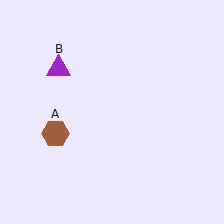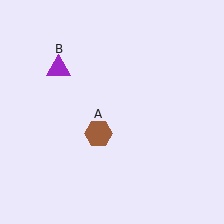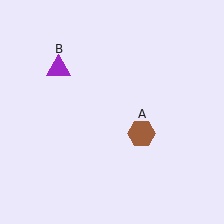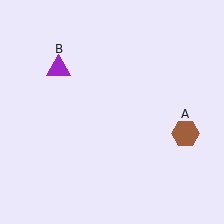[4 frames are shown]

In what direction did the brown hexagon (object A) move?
The brown hexagon (object A) moved right.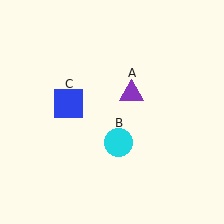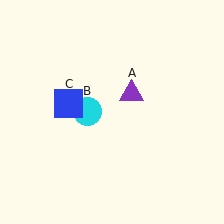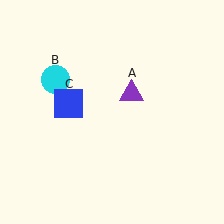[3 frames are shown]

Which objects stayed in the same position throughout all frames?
Purple triangle (object A) and blue square (object C) remained stationary.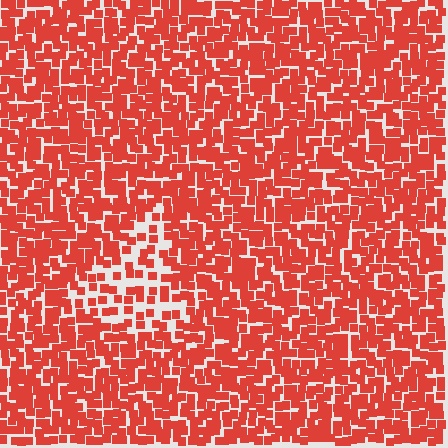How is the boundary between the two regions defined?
The boundary is defined by a change in element density (approximately 2.1x ratio). All elements are the same color, size, and shape.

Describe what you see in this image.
The image contains small red elements arranged at two different densities. A triangle-shaped region is visible where the elements are less densely packed than the surrounding area.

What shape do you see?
I see a triangle.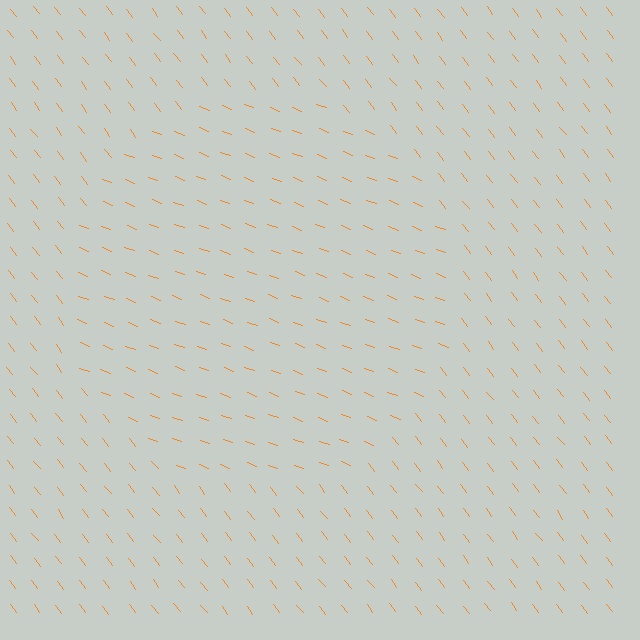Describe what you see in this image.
The image is filled with small orange line segments. A circle region in the image has lines oriented differently from the surrounding lines, creating a visible texture boundary.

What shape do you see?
I see a circle.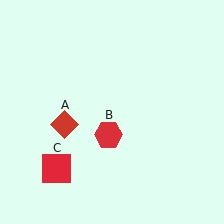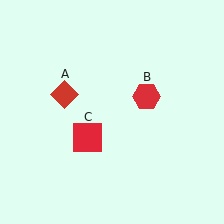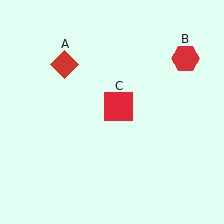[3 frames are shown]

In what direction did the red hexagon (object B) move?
The red hexagon (object B) moved up and to the right.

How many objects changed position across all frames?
3 objects changed position: red diamond (object A), red hexagon (object B), red square (object C).